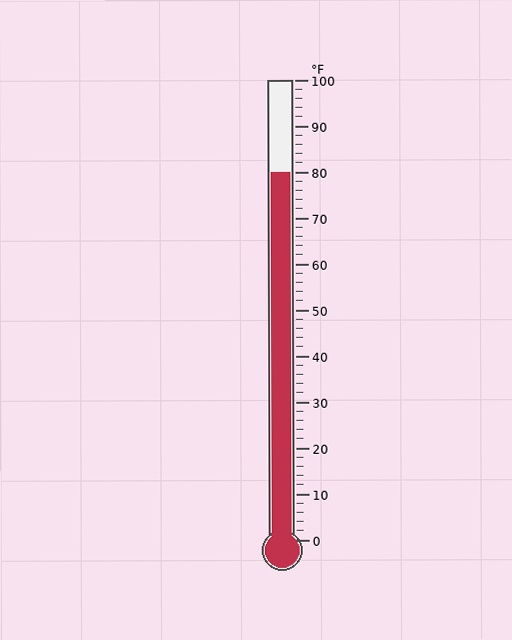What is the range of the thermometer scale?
The thermometer scale ranges from 0°F to 100°F.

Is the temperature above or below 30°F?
The temperature is above 30°F.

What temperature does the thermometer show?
The thermometer shows approximately 80°F.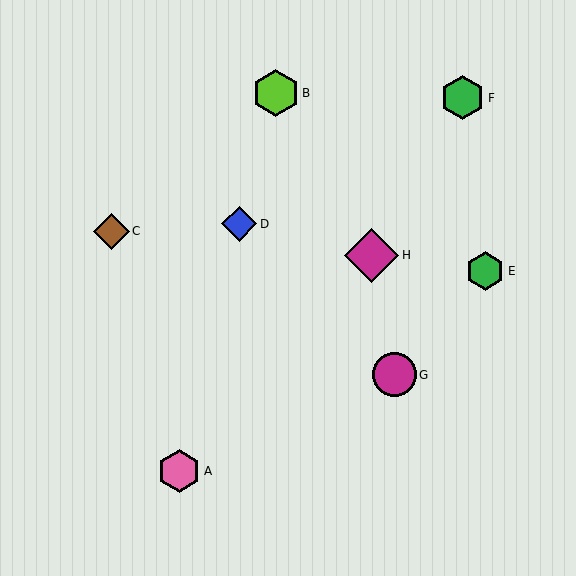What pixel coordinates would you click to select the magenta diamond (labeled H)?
Click at (371, 255) to select the magenta diamond H.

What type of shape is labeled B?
Shape B is a lime hexagon.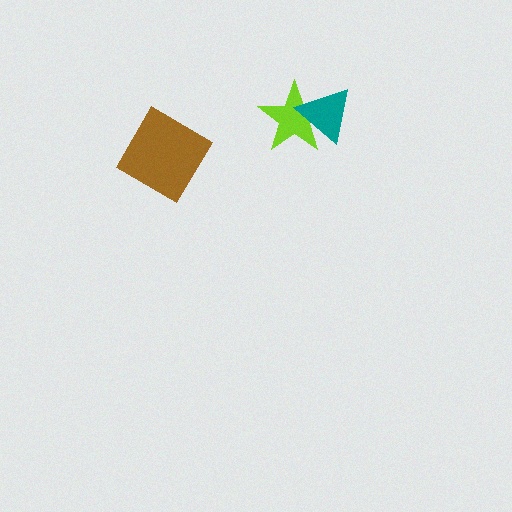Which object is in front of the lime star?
The teal triangle is in front of the lime star.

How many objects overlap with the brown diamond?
0 objects overlap with the brown diamond.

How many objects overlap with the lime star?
1 object overlaps with the lime star.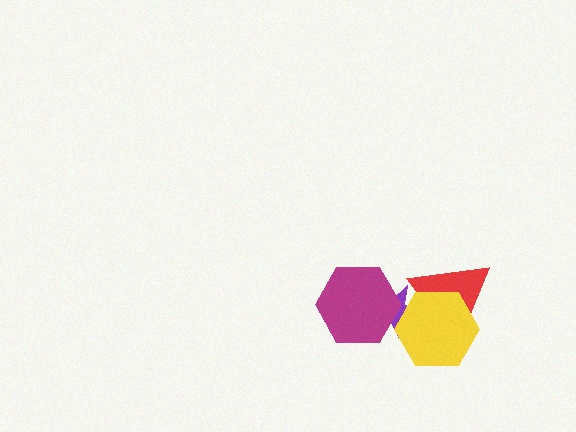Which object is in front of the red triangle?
The yellow hexagon is in front of the red triangle.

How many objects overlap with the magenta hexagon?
1 object overlaps with the magenta hexagon.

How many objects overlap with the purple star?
3 objects overlap with the purple star.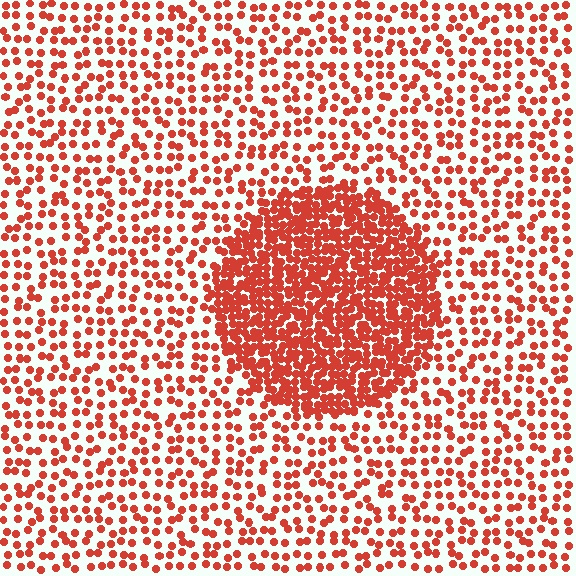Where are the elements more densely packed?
The elements are more densely packed inside the circle boundary.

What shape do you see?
I see a circle.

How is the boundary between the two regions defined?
The boundary is defined by a change in element density (approximately 2.7x ratio). All elements are the same color, size, and shape.